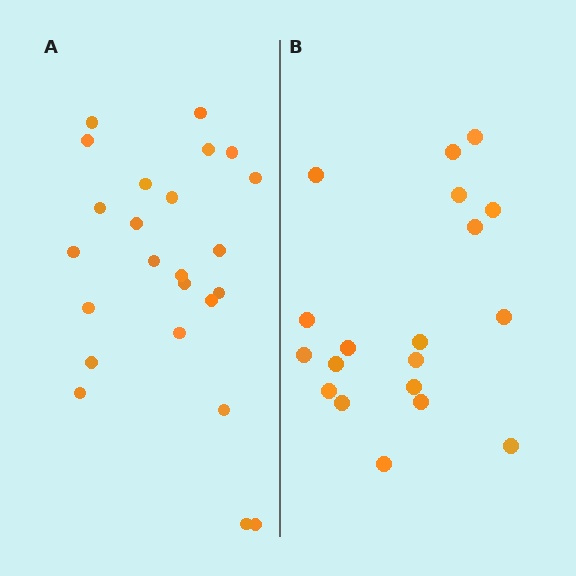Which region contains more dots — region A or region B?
Region A (the left region) has more dots.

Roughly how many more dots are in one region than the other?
Region A has about 5 more dots than region B.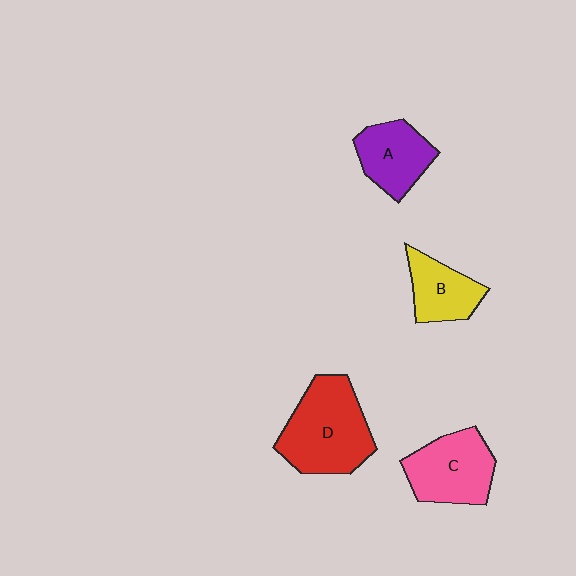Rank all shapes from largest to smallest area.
From largest to smallest: D (red), C (pink), A (purple), B (yellow).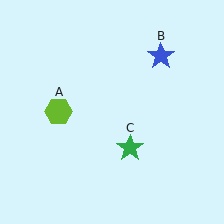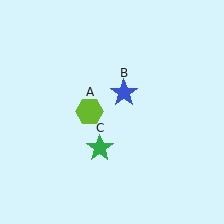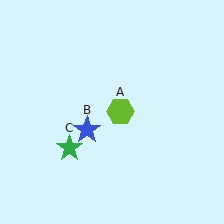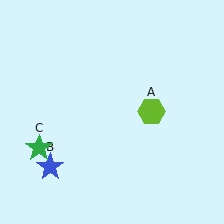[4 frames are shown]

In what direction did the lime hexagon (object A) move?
The lime hexagon (object A) moved right.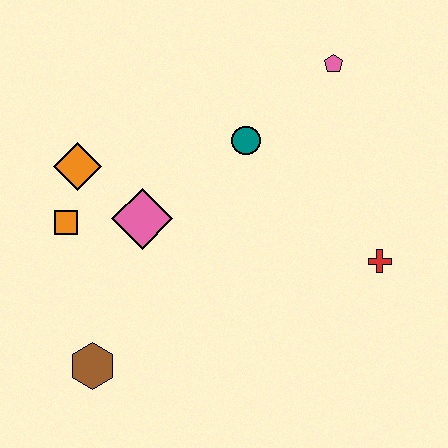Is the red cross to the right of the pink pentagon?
Yes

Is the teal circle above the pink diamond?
Yes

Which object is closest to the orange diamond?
The orange square is closest to the orange diamond.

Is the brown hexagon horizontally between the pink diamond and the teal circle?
No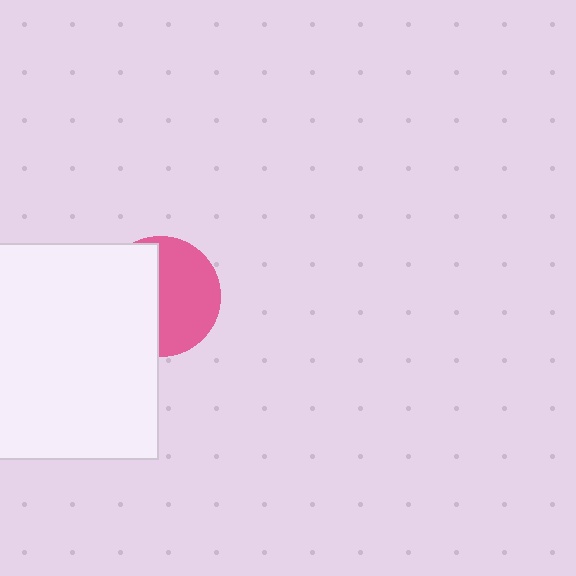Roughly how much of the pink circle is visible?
About half of it is visible (roughly 52%).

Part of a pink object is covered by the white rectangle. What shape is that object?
It is a circle.